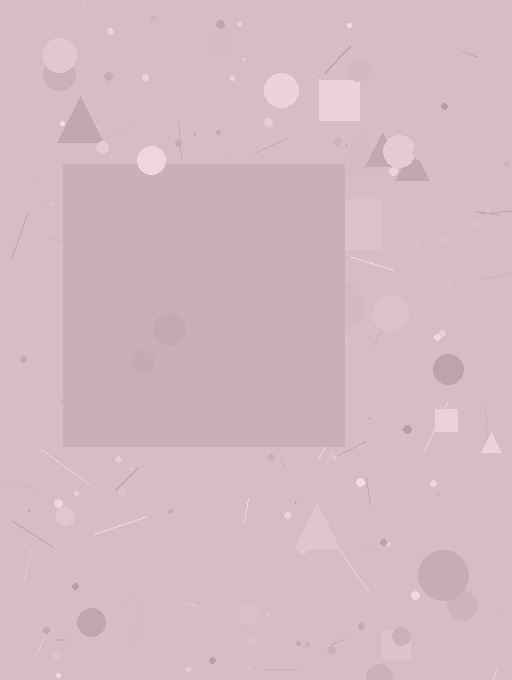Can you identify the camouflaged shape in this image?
The camouflaged shape is a square.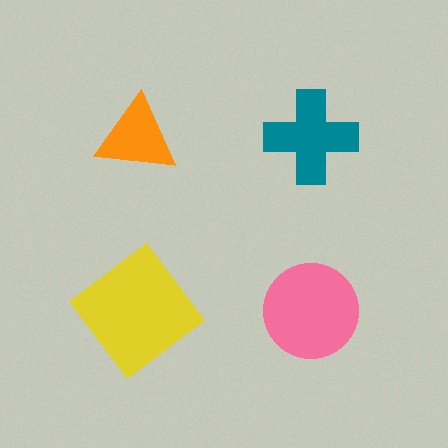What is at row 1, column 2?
A teal cross.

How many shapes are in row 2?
2 shapes.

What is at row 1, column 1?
An orange triangle.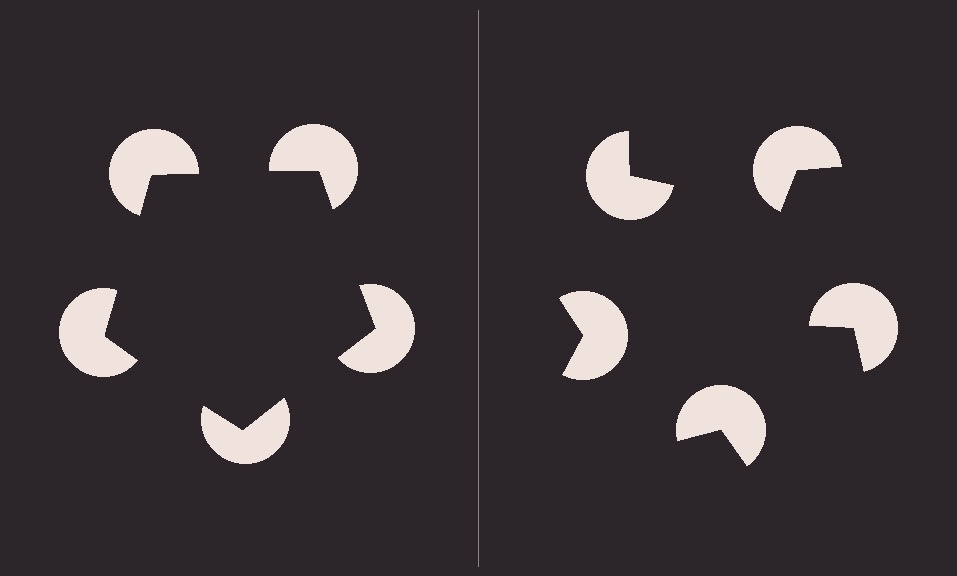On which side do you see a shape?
An illusory pentagon appears on the left side. On the right side the wedge cuts are rotated, so no coherent shape forms.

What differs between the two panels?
The pac-man discs are positioned identically on both sides; only the wedge orientations differ. On the left they align to a pentagon; on the right they are misaligned.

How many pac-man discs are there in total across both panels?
10 — 5 on each side.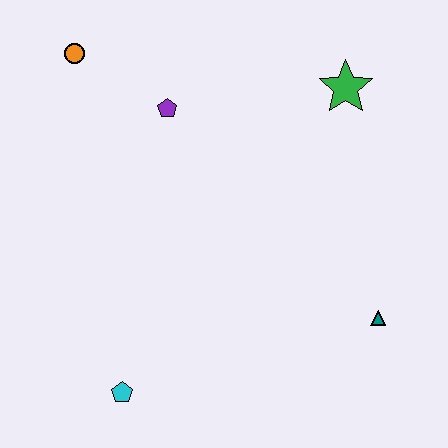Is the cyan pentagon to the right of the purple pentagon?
No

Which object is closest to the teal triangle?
The green star is closest to the teal triangle.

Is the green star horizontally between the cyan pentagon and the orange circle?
No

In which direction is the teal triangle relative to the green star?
The teal triangle is below the green star.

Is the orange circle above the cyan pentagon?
Yes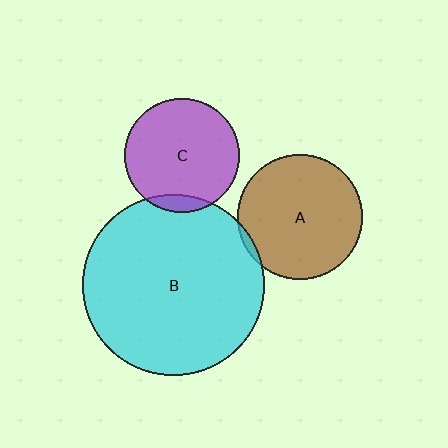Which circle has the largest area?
Circle B (cyan).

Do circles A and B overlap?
Yes.